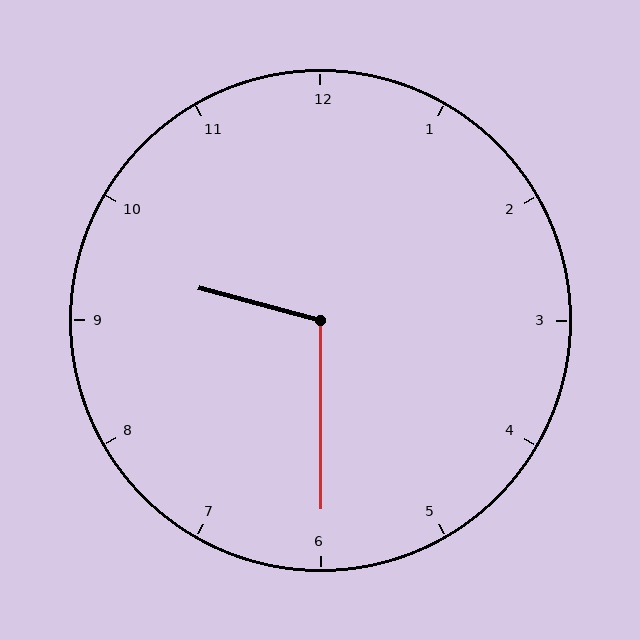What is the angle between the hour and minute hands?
Approximately 105 degrees.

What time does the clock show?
9:30.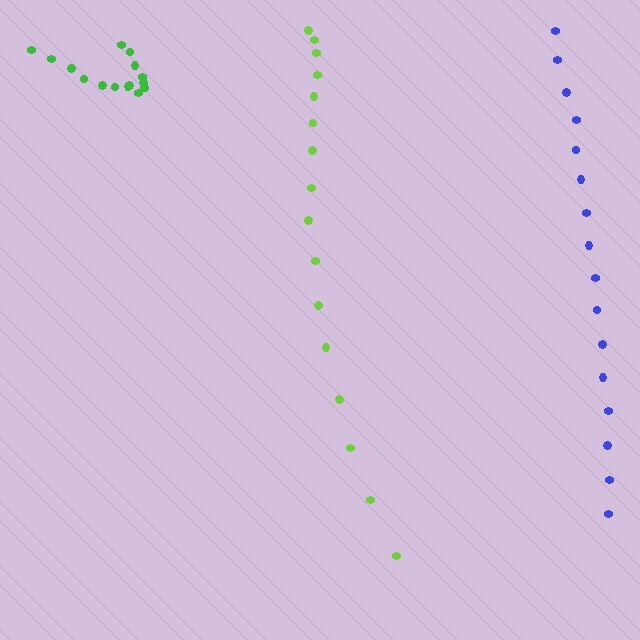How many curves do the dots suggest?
There are 3 distinct paths.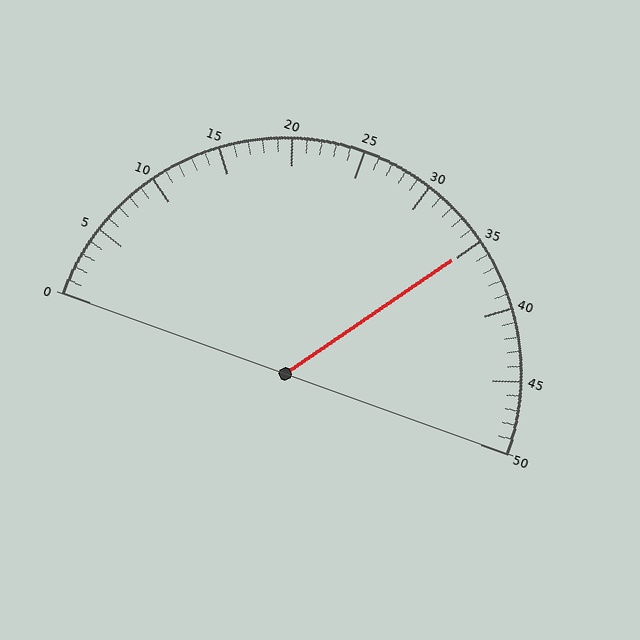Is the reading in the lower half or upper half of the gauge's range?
The reading is in the upper half of the range (0 to 50).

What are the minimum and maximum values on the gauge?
The gauge ranges from 0 to 50.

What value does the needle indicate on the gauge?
The needle indicates approximately 35.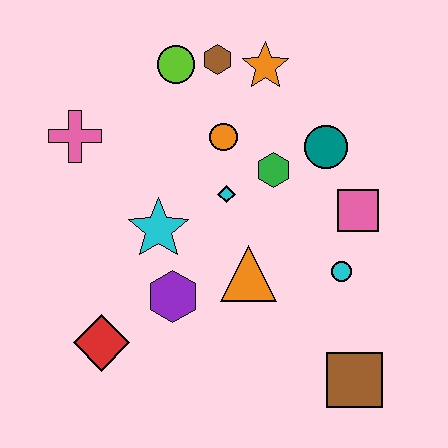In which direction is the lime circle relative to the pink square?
The lime circle is to the left of the pink square.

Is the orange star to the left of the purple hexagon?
No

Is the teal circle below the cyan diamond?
No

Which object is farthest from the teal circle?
The red diamond is farthest from the teal circle.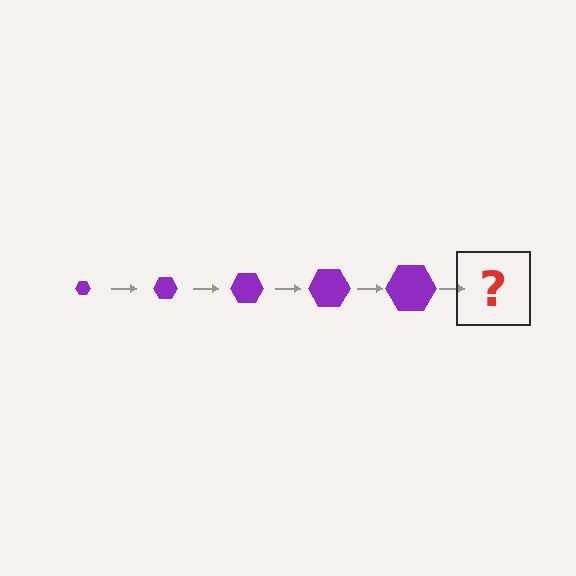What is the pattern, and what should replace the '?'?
The pattern is that the hexagon gets progressively larger each step. The '?' should be a purple hexagon, larger than the previous one.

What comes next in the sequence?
The next element should be a purple hexagon, larger than the previous one.